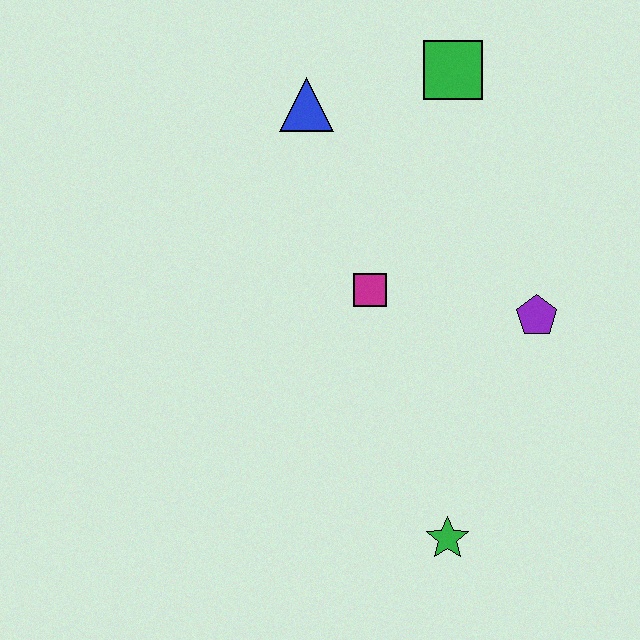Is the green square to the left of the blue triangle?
No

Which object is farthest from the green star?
The green square is farthest from the green star.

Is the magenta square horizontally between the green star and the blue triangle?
Yes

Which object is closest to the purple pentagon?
The magenta square is closest to the purple pentagon.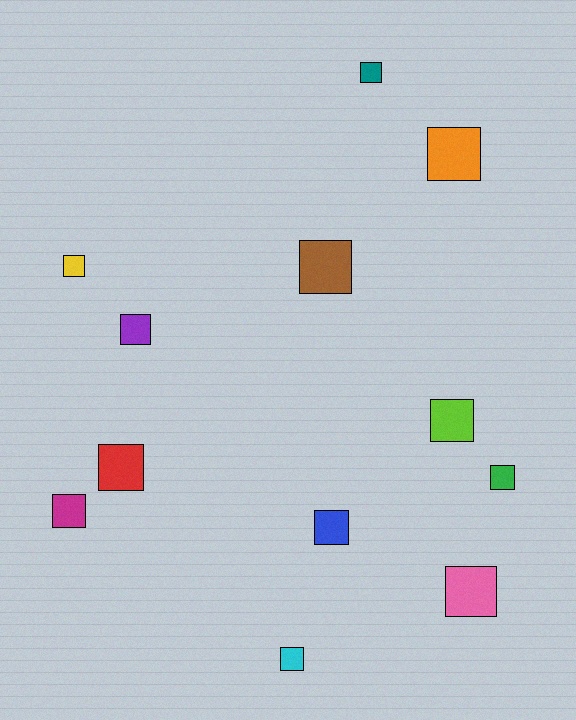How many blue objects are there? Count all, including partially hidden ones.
There is 1 blue object.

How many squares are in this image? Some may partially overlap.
There are 12 squares.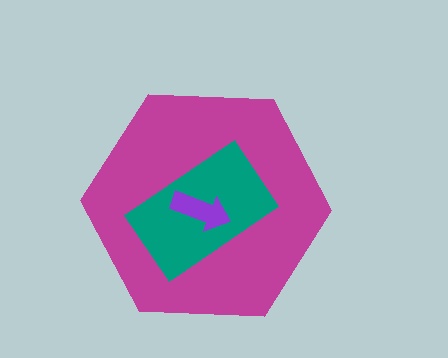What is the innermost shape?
The purple arrow.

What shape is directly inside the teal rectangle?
The purple arrow.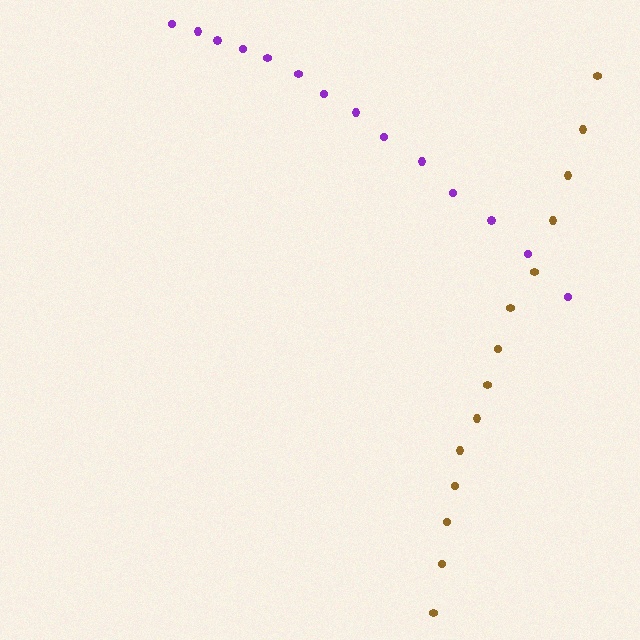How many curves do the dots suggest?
There are 2 distinct paths.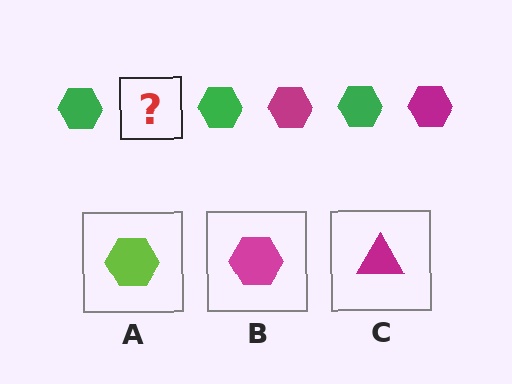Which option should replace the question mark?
Option B.